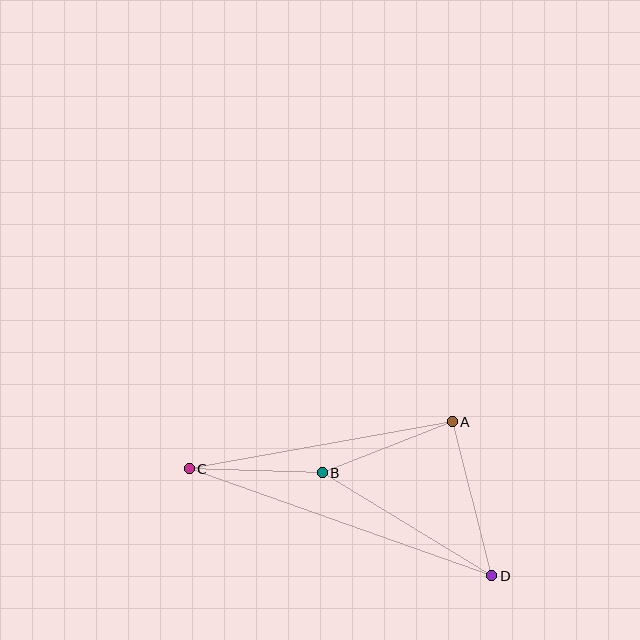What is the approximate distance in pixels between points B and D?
The distance between B and D is approximately 198 pixels.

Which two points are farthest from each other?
Points C and D are farthest from each other.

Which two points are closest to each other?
Points B and C are closest to each other.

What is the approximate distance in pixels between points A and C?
The distance between A and C is approximately 267 pixels.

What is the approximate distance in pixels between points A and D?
The distance between A and D is approximately 159 pixels.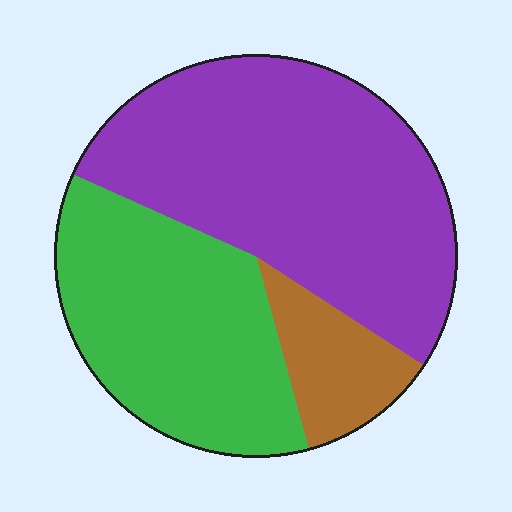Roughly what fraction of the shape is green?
Green covers around 35% of the shape.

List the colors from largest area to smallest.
From largest to smallest: purple, green, brown.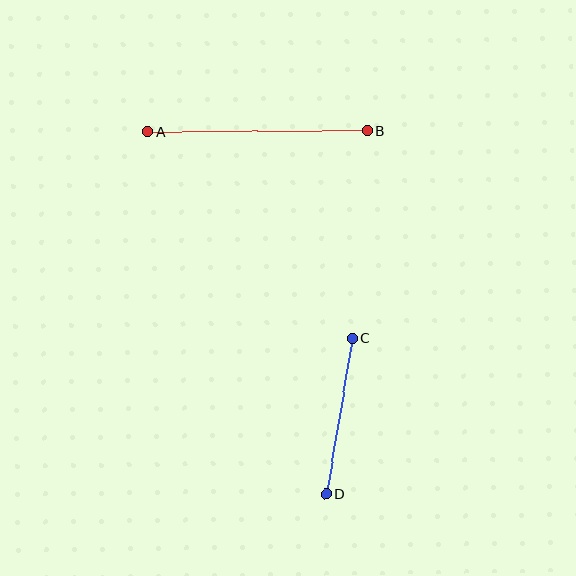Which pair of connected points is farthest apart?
Points A and B are farthest apart.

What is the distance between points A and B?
The distance is approximately 219 pixels.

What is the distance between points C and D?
The distance is approximately 158 pixels.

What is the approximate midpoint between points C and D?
The midpoint is at approximately (339, 416) pixels.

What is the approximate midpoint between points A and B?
The midpoint is at approximately (257, 131) pixels.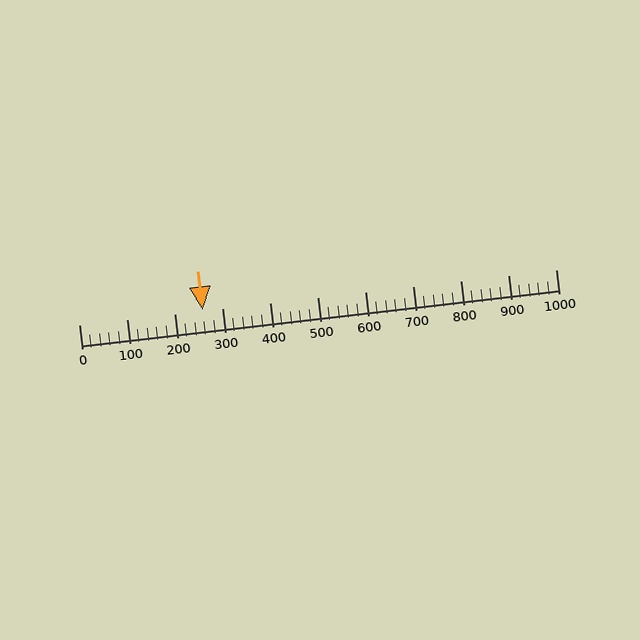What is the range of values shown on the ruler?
The ruler shows values from 0 to 1000.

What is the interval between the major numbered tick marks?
The major tick marks are spaced 100 units apart.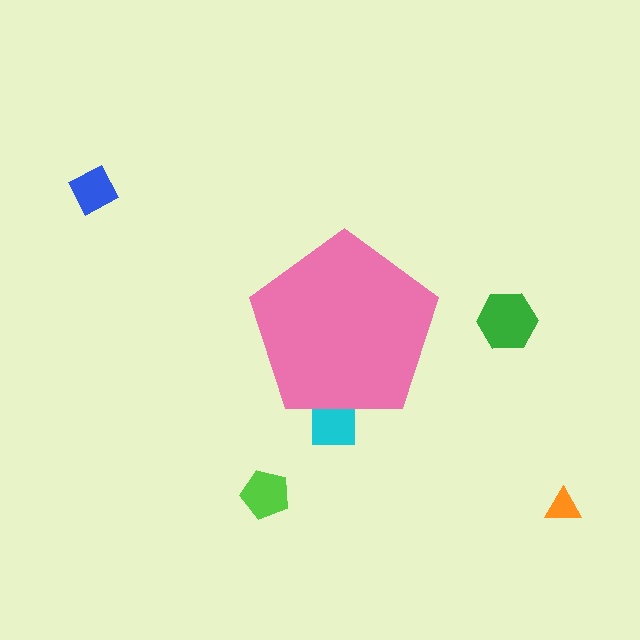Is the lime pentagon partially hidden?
No, the lime pentagon is fully visible.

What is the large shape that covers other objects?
A pink pentagon.